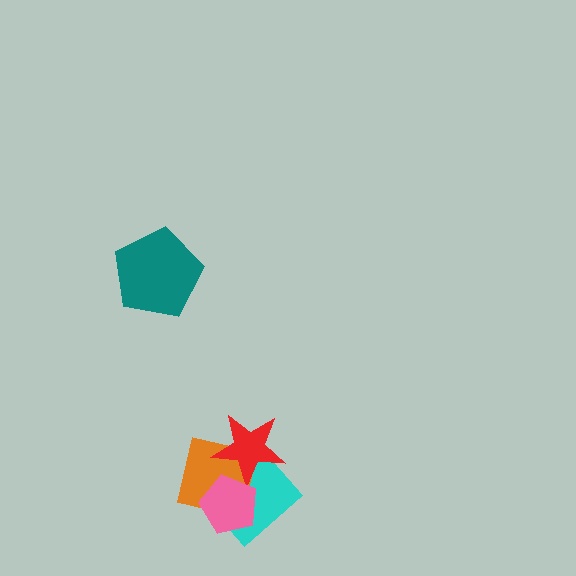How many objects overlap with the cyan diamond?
3 objects overlap with the cyan diamond.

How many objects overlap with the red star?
3 objects overlap with the red star.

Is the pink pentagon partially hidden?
No, no other shape covers it.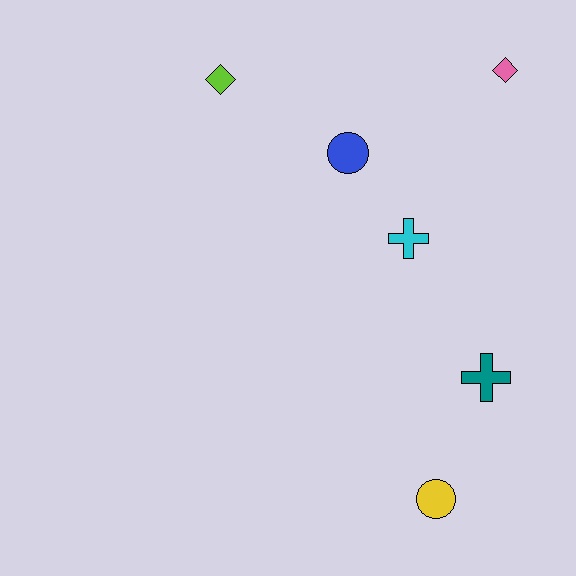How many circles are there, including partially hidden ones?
There are 2 circles.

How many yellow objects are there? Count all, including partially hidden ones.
There is 1 yellow object.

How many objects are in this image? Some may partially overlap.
There are 6 objects.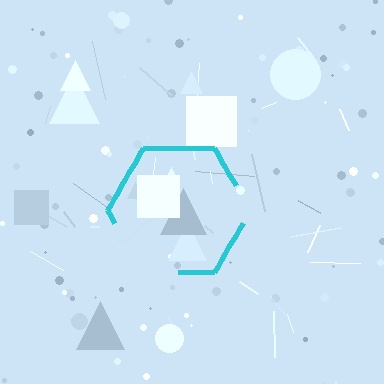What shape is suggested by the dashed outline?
The dashed outline suggests a hexagon.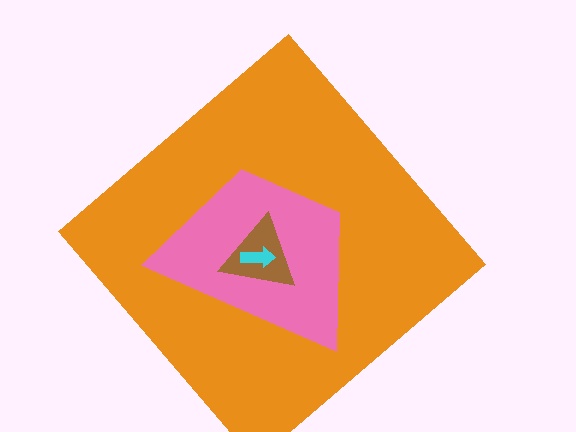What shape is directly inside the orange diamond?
The pink trapezoid.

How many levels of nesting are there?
4.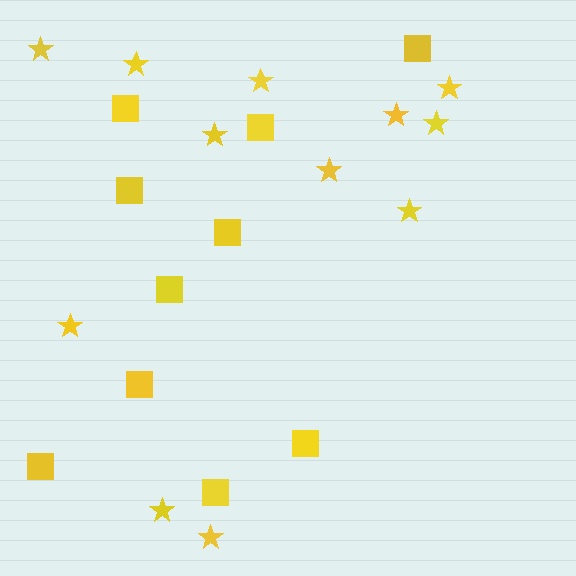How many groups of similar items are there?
There are 2 groups: one group of squares (10) and one group of stars (12).